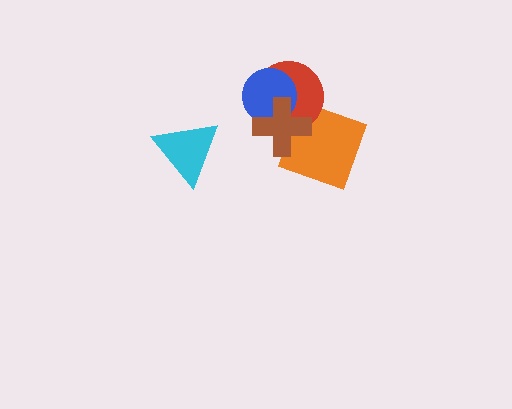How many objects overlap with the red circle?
3 objects overlap with the red circle.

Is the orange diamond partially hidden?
Yes, it is partially covered by another shape.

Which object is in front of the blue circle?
The brown cross is in front of the blue circle.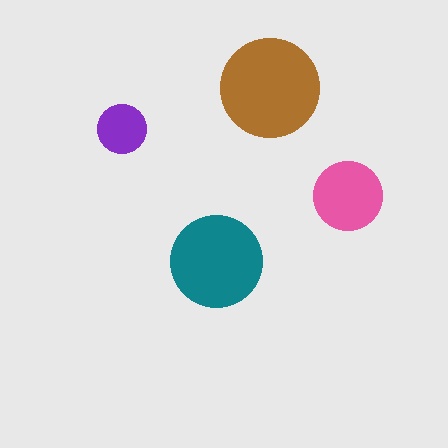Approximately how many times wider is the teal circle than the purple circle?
About 2 times wider.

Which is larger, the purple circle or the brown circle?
The brown one.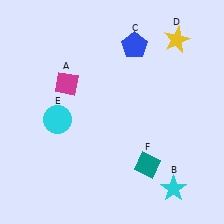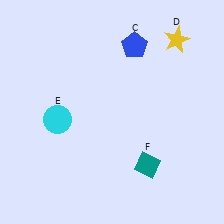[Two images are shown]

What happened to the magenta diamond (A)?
The magenta diamond (A) was removed in Image 2. It was in the top-left area of Image 1.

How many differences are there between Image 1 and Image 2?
There are 2 differences between the two images.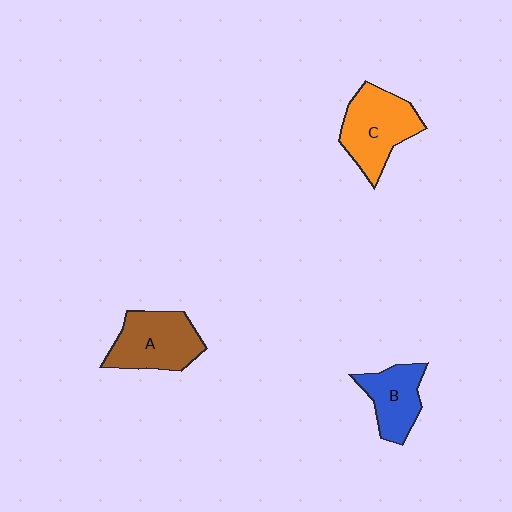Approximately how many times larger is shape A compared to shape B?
Approximately 1.3 times.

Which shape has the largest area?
Shape C (orange).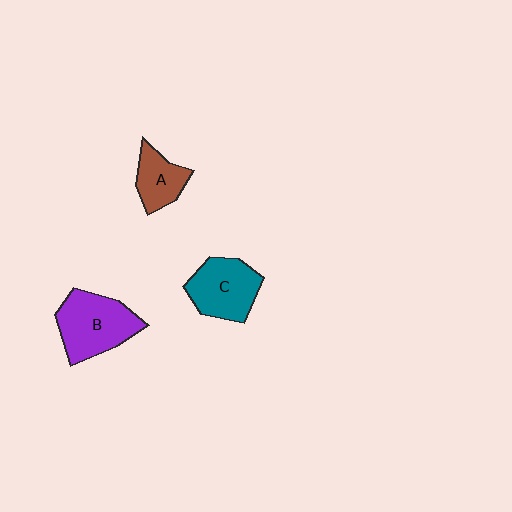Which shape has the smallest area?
Shape A (brown).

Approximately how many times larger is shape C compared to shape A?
Approximately 1.5 times.